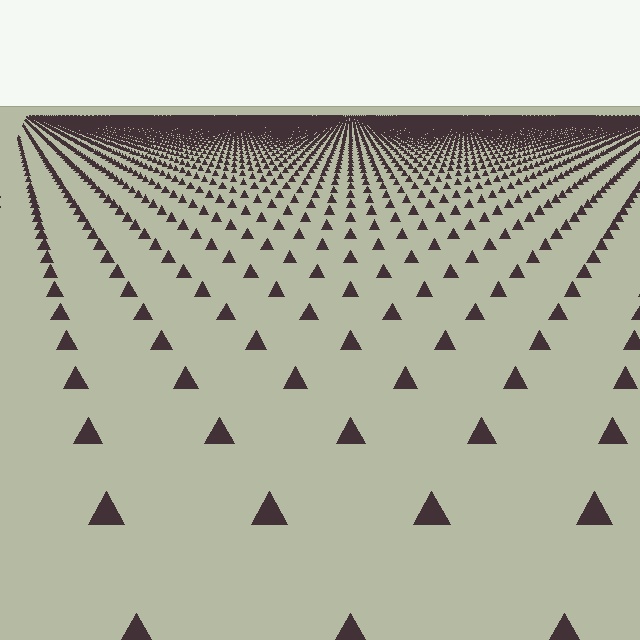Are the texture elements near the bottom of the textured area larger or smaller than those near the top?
Larger. Near the bottom, elements are closer to the viewer and appear at a bigger on-screen size.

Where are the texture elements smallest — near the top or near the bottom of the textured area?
Near the top.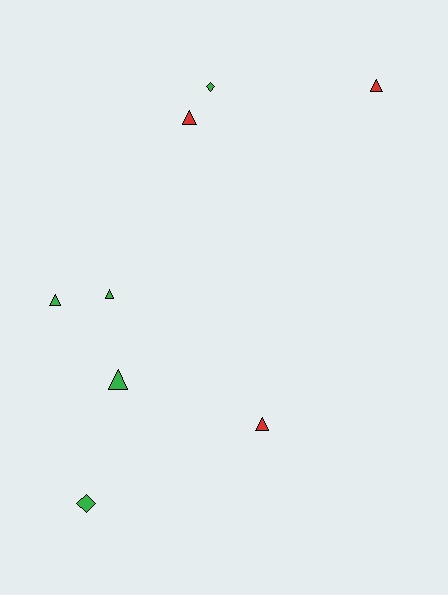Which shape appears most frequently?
Triangle, with 6 objects.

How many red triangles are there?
There are 3 red triangles.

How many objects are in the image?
There are 8 objects.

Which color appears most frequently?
Green, with 5 objects.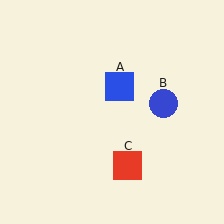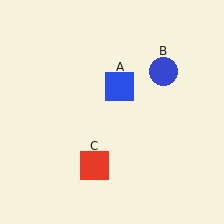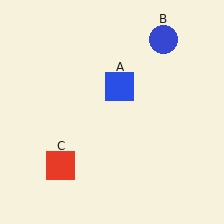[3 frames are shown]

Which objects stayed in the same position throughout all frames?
Blue square (object A) remained stationary.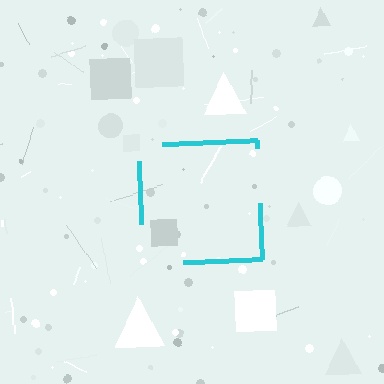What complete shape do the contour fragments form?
The contour fragments form a square.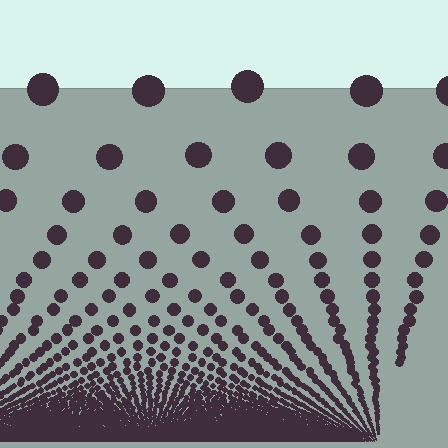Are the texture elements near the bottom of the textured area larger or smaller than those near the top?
Smaller. The gradient is inverted — elements near the bottom are smaller and denser.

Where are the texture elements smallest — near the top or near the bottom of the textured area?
Near the bottom.